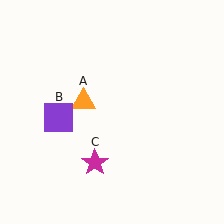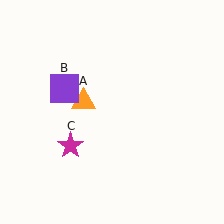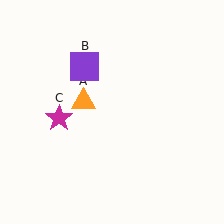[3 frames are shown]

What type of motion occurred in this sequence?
The purple square (object B), magenta star (object C) rotated clockwise around the center of the scene.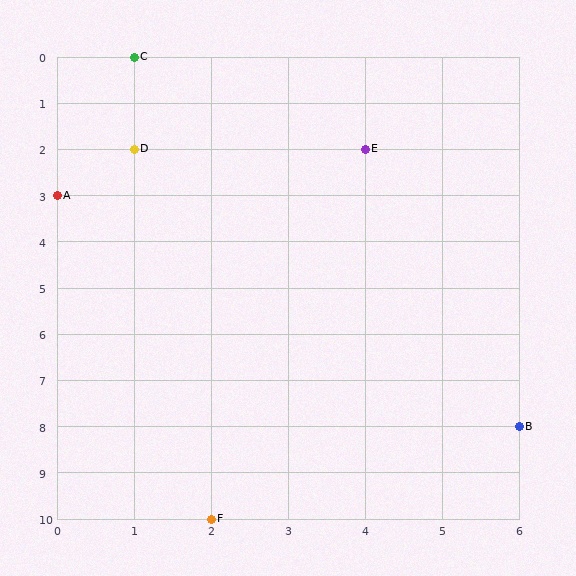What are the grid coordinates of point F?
Point F is at grid coordinates (2, 10).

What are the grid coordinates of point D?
Point D is at grid coordinates (1, 2).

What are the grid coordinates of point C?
Point C is at grid coordinates (1, 0).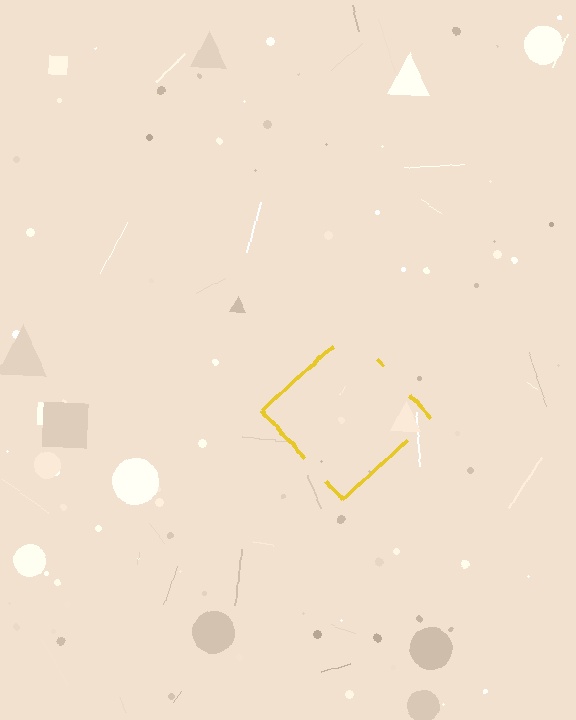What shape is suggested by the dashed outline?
The dashed outline suggests a diamond.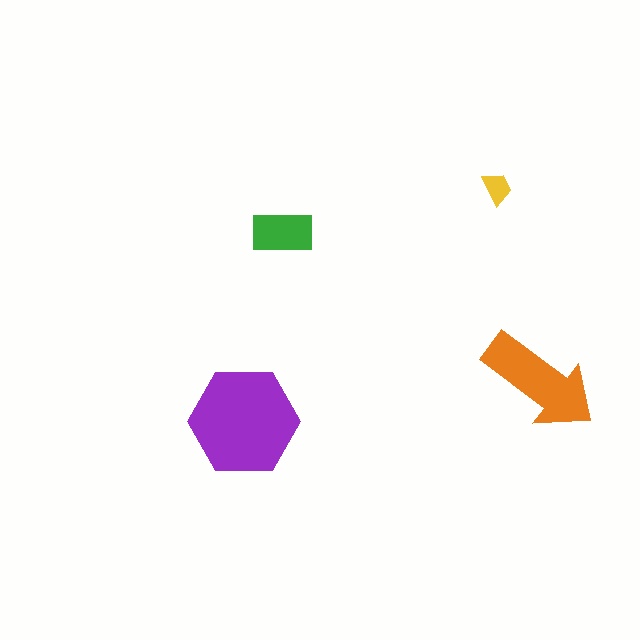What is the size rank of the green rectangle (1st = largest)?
3rd.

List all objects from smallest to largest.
The yellow trapezoid, the green rectangle, the orange arrow, the purple hexagon.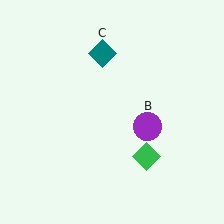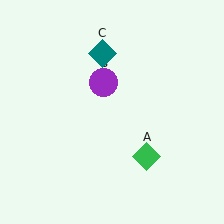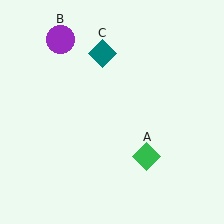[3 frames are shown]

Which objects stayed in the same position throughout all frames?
Green diamond (object A) and teal diamond (object C) remained stationary.